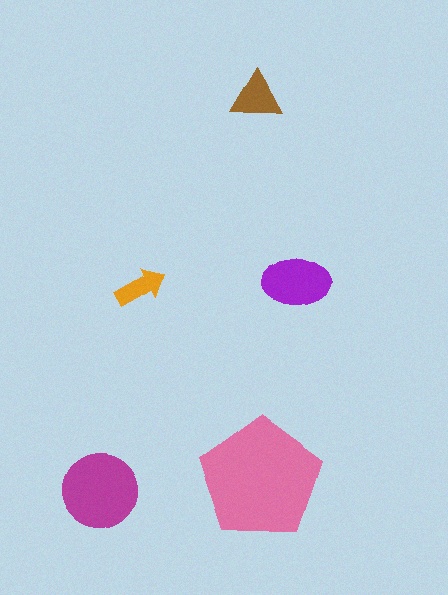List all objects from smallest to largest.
The orange arrow, the brown triangle, the purple ellipse, the magenta circle, the pink pentagon.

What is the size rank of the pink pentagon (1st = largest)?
1st.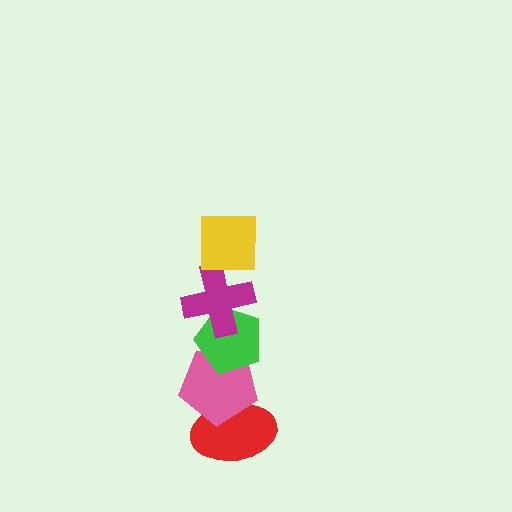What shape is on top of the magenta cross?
The yellow square is on top of the magenta cross.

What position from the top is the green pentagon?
The green pentagon is 3rd from the top.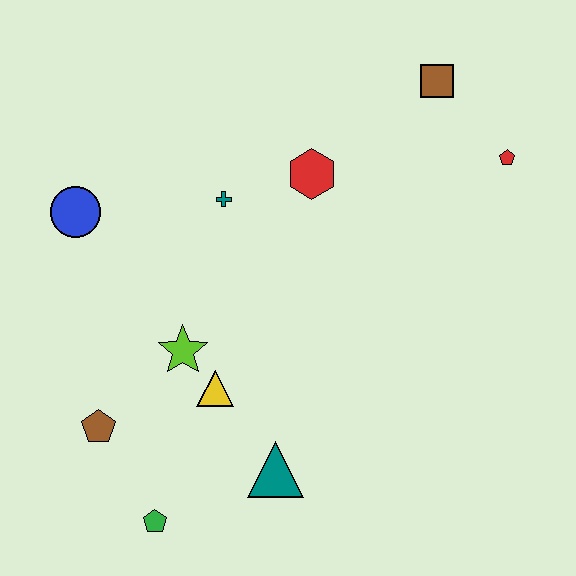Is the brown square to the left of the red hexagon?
No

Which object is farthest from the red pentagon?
The green pentagon is farthest from the red pentagon.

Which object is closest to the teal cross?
The red hexagon is closest to the teal cross.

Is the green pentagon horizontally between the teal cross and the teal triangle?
No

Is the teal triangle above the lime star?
No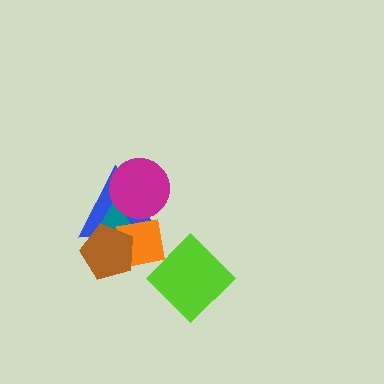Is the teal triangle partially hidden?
Yes, it is partially covered by another shape.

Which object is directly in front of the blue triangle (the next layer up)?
The teal triangle is directly in front of the blue triangle.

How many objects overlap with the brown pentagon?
3 objects overlap with the brown pentagon.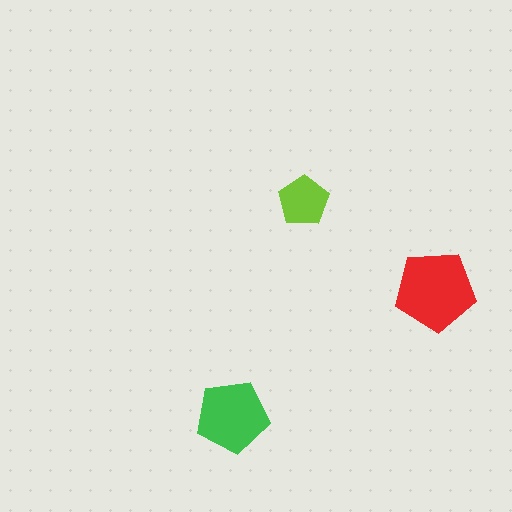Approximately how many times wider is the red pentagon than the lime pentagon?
About 1.5 times wider.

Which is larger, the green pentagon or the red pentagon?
The red one.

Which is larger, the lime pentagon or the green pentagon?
The green one.